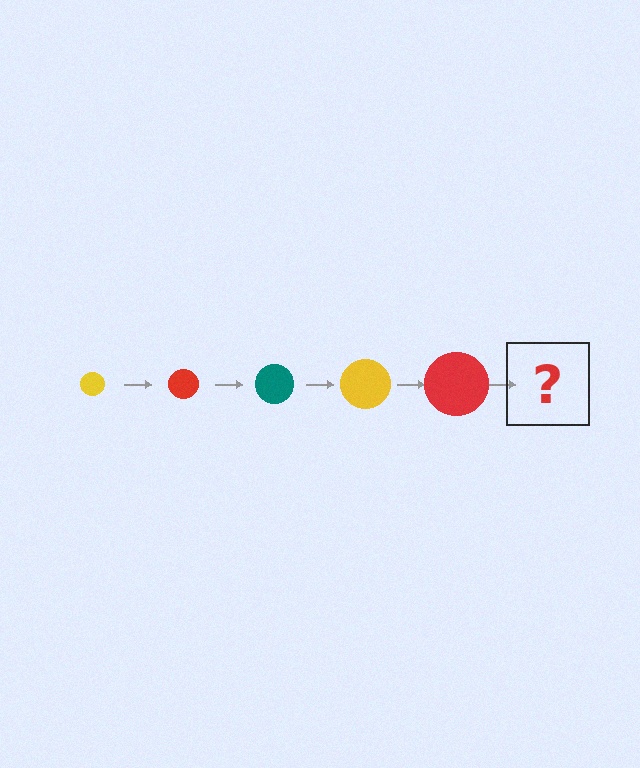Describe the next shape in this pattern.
It should be a teal circle, larger than the previous one.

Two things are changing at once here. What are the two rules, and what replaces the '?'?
The two rules are that the circle grows larger each step and the color cycles through yellow, red, and teal. The '?' should be a teal circle, larger than the previous one.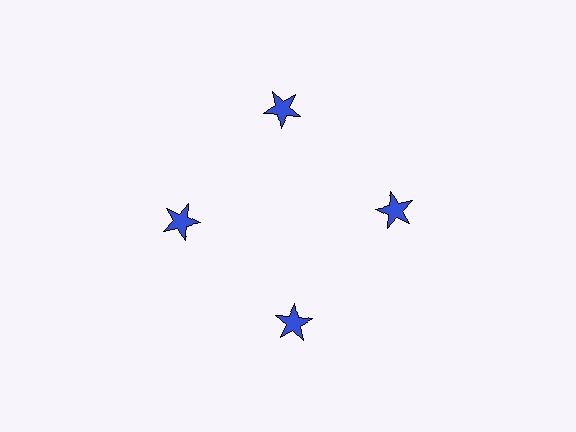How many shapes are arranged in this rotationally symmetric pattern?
There are 4 shapes, arranged in 4 groups of 1.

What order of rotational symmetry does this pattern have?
This pattern has 4-fold rotational symmetry.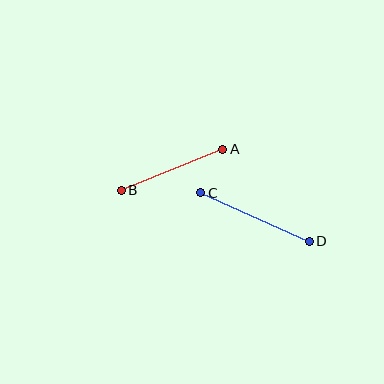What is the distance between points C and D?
The distance is approximately 119 pixels.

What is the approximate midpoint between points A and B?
The midpoint is at approximately (172, 170) pixels.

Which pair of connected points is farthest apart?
Points C and D are farthest apart.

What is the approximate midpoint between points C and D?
The midpoint is at approximately (255, 217) pixels.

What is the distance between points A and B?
The distance is approximately 110 pixels.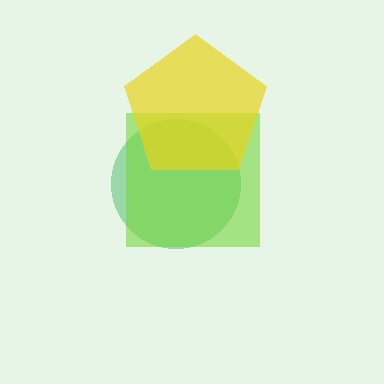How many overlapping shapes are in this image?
There are 3 overlapping shapes in the image.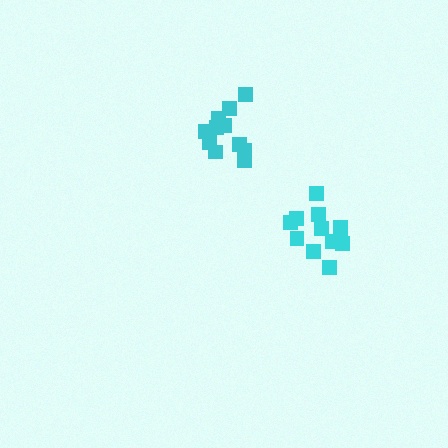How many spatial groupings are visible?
There are 2 spatial groupings.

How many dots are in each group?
Group 1: 12 dots, Group 2: 11 dots (23 total).